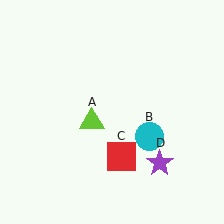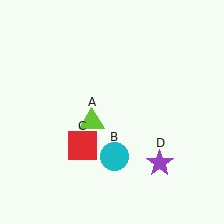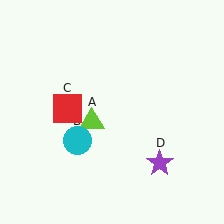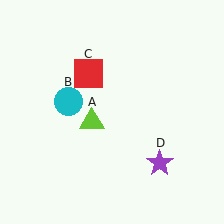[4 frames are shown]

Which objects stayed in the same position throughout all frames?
Lime triangle (object A) and purple star (object D) remained stationary.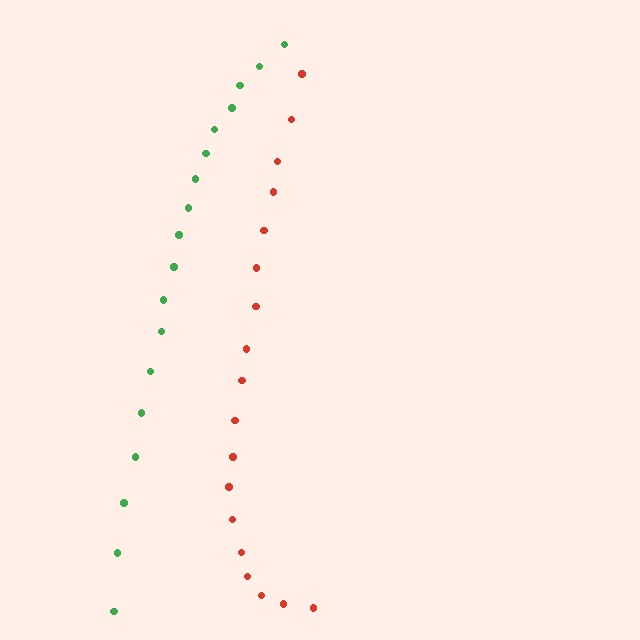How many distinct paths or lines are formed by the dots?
There are 2 distinct paths.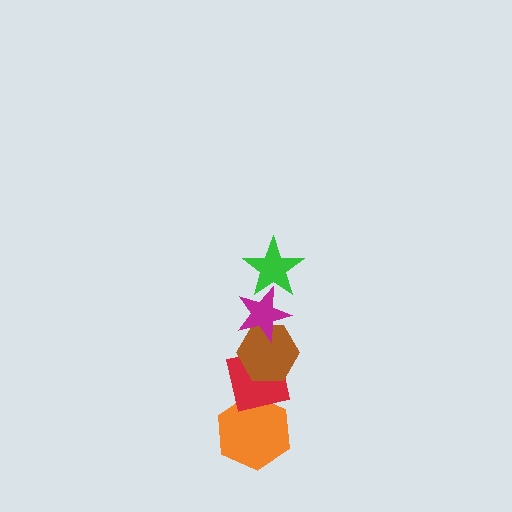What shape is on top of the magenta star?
The green star is on top of the magenta star.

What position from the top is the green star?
The green star is 1st from the top.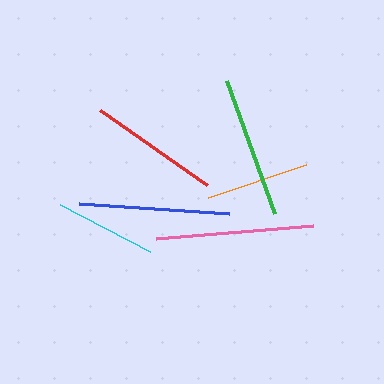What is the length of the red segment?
The red segment is approximately 131 pixels long.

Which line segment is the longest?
The pink line is the longest at approximately 157 pixels.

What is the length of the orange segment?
The orange segment is approximately 103 pixels long.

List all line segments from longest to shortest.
From longest to shortest: pink, blue, green, red, orange, cyan.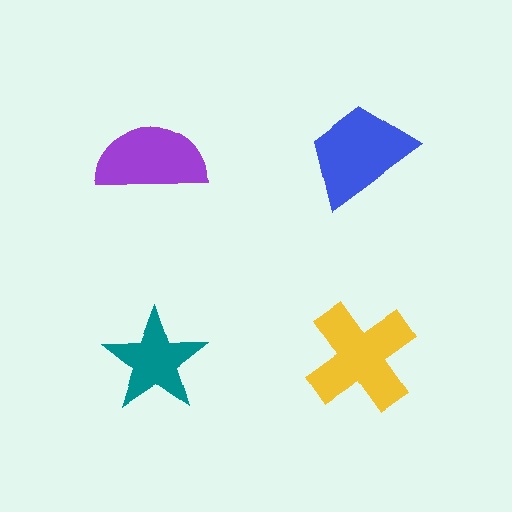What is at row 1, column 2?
A blue trapezoid.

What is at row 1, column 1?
A purple semicircle.